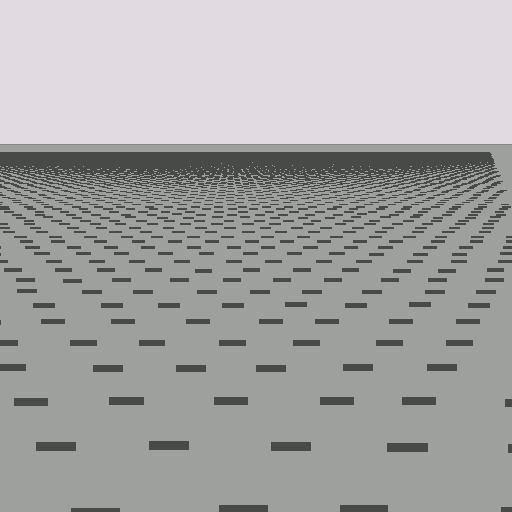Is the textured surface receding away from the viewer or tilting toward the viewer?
The surface is receding away from the viewer. Texture elements get smaller and denser toward the top.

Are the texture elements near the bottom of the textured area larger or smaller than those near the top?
Larger. Near the bottom, elements are closer to the viewer and appear at a bigger on-screen size.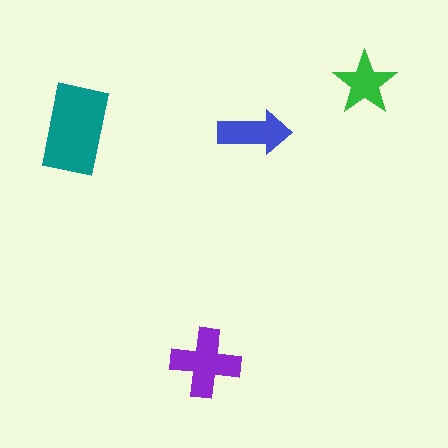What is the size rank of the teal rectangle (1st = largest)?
1st.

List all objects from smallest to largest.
The green star, the blue arrow, the purple cross, the teal rectangle.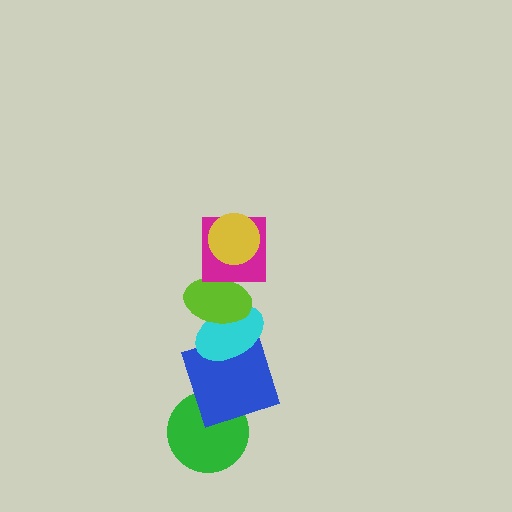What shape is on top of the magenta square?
The yellow circle is on top of the magenta square.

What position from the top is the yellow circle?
The yellow circle is 1st from the top.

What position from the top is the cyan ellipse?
The cyan ellipse is 4th from the top.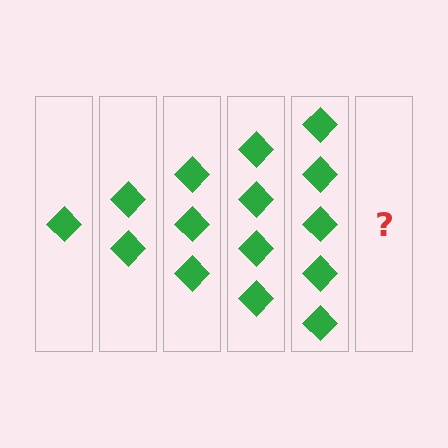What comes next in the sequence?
The next element should be 6 diamonds.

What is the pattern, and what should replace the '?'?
The pattern is that each step adds one more diamond. The '?' should be 6 diamonds.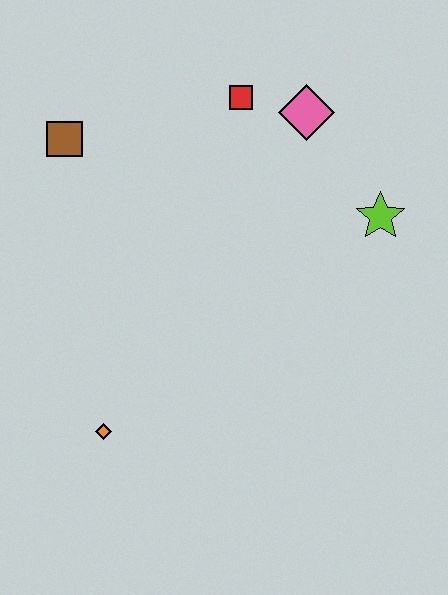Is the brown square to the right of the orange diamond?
No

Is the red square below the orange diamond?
No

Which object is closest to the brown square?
The red square is closest to the brown square.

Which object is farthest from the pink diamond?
The orange diamond is farthest from the pink diamond.